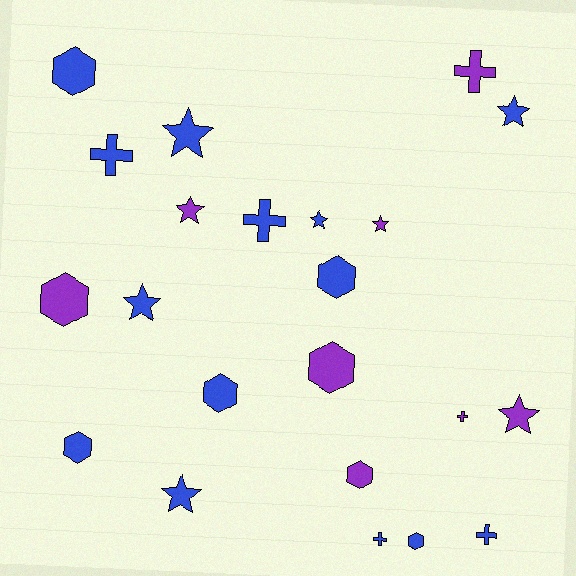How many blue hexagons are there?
There are 5 blue hexagons.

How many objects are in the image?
There are 22 objects.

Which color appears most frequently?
Blue, with 14 objects.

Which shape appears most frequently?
Hexagon, with 8 objects.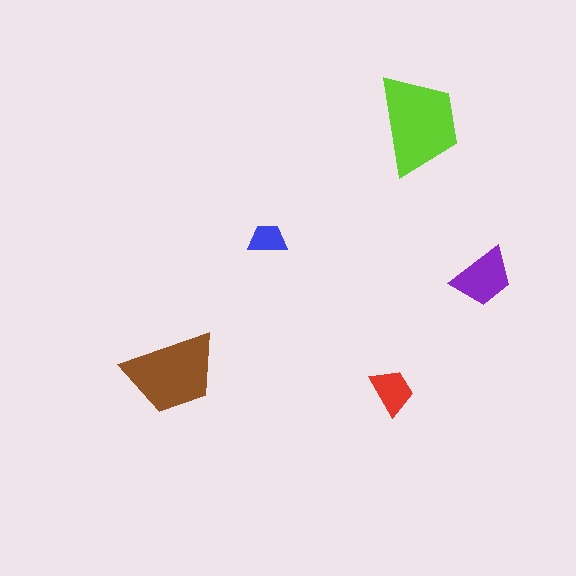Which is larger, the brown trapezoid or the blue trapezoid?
The brown one.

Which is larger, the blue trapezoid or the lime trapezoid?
The lime one.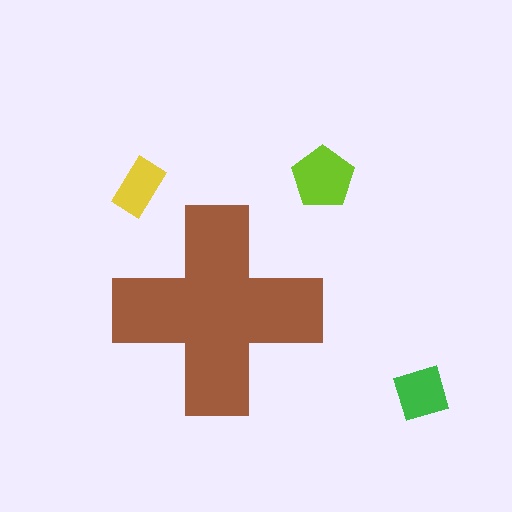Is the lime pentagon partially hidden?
No, the lime pentagon is fully visible.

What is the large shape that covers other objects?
A brown cross.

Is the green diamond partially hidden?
No, the green diamond is fully visible.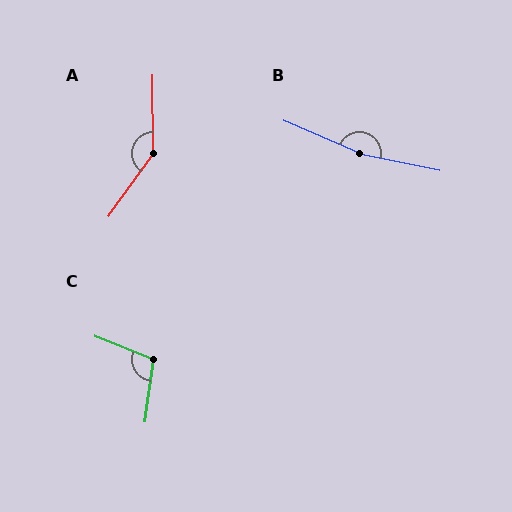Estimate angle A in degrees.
Approximately 144 degrees.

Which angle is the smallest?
C, at approximately 104 degrees.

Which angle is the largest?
B, at approximately 168 degrees.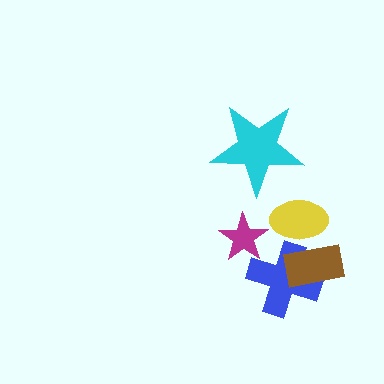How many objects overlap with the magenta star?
0 objects overlap with the magenta star.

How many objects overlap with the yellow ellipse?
1 object overlaps with the yellow ellipse.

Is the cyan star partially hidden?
No, no other shape covers it.